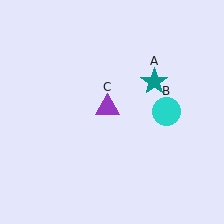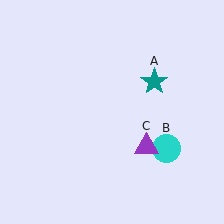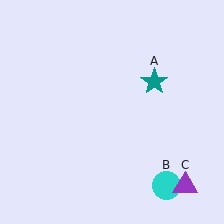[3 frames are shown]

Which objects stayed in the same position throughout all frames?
Teal star (object A) remained stationary.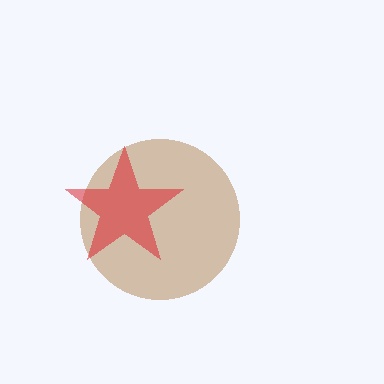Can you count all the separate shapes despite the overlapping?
Yes, there are 2 separate shapes.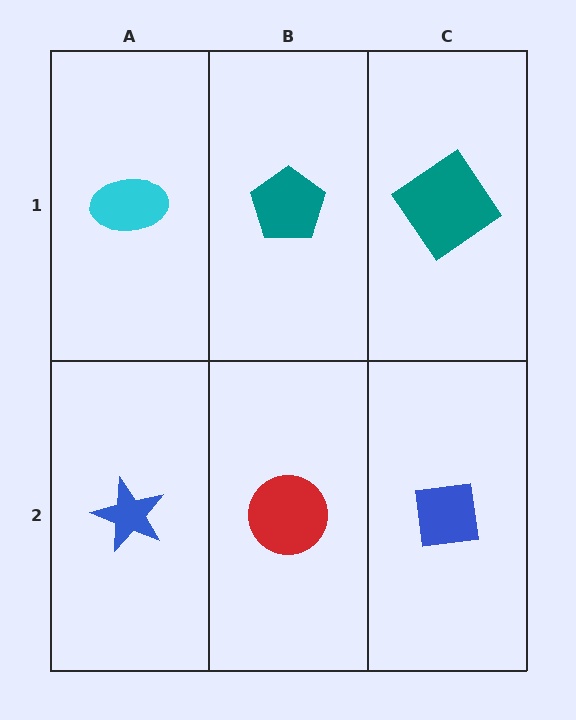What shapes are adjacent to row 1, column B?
A red circle (row 2, column B), a cyan ellipse (row 1, column A), a teal diamond (row 1, column C).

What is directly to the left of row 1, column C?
A teal pentagon.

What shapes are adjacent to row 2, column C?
A teal diamond (row 1, column C), a red circle (row 2, column B).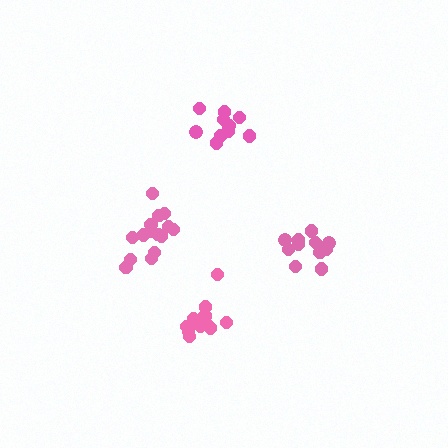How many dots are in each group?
Group 1: 15 dots, Group 2: 11 dots, Group 3: 12 dots, Group 4: 13 dots (51 total).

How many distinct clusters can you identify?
There are 4 distinct clusters.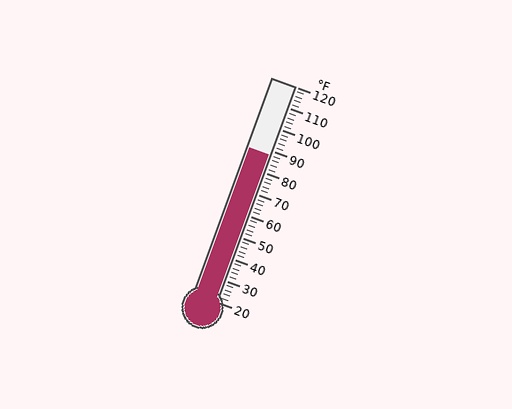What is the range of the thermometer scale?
The thermometer scale ranges from 20°F to 120°F.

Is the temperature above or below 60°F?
The temperature is above 60°F.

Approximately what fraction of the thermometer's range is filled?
The thermometer is filled to approximately 70% of its range.